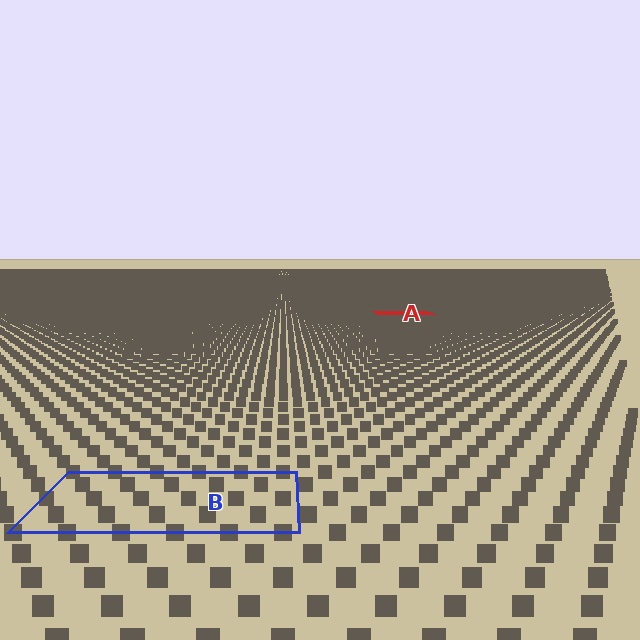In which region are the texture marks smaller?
The texture marks are smaller in region A, because it is farther away.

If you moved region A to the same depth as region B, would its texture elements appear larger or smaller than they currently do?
They would appear larger. At a closer depth, the same texture elements are projected at a bigger on-screen size.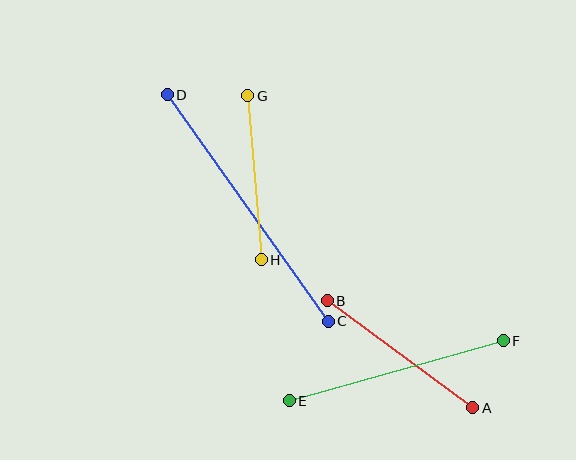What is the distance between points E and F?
The distance is approximately 222 pixels.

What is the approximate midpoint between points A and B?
The midpoint is at approximately (400, 354) pixels.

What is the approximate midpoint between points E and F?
The midpoint is at approximately (396, 371) pixels.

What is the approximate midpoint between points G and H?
The midpoint is at approximately (254, 178) pixels.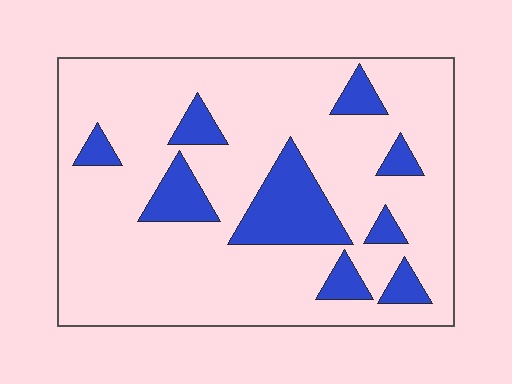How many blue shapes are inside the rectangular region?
9.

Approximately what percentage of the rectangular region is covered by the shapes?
Approximately 20%.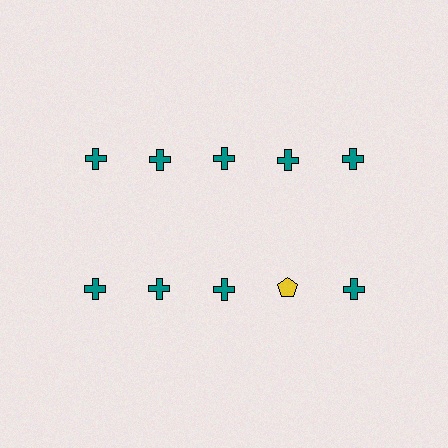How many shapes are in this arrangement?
There are 10 shapes arranged in a grid pattern.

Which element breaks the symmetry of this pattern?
The yellow pentagon in the second row, second from right column breaks the symmetry. All other shapes are teal crosses.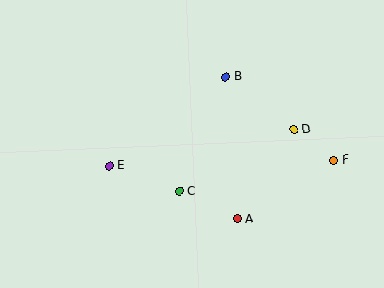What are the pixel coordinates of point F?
Point F is at (334, 160).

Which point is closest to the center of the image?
Point C at (179, 191) is closest to the center.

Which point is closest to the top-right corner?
Point D is closest to the top-right corner.